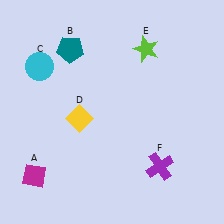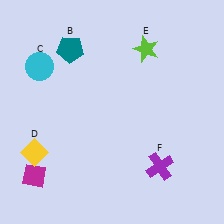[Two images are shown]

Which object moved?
The yellow diamond (D) moved left.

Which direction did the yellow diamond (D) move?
The yellow diamond (D) moved left.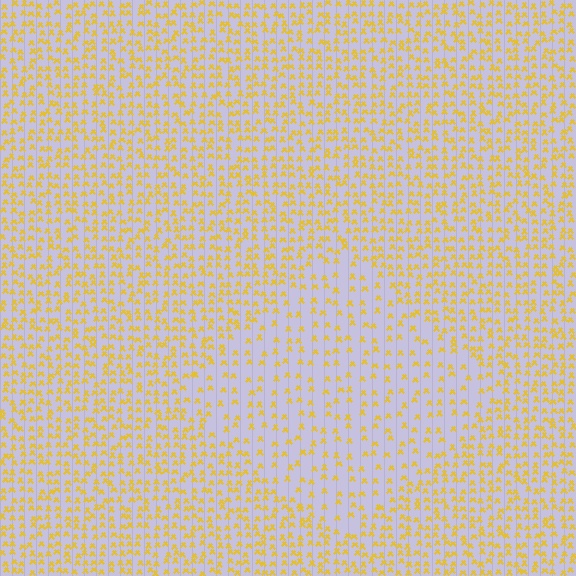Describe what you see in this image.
The image contains small yellow elements arranged at two different densities. A diamond-shaped region is visible where the elements are less densely packed than the surrounding area.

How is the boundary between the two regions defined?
The boundary is defined by a change in element density (approximately 2.0x ratio). All elements are the same color, size, and shape.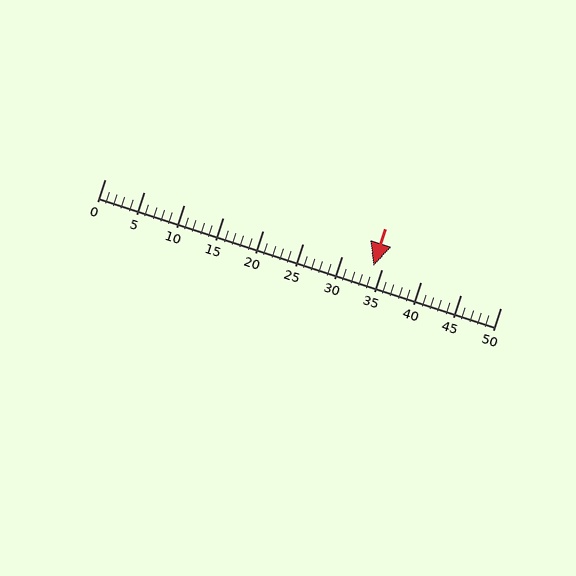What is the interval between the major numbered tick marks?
The major tick marks are spaced 5 units apart.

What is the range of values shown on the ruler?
The ruler shows values from 0 to 50.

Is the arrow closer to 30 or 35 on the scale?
The arrow is closer to 35.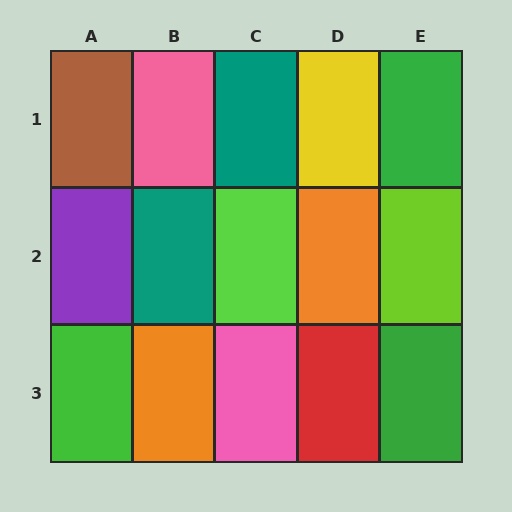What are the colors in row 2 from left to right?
Purple, teal, lime, orange, lime.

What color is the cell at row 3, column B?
Orange.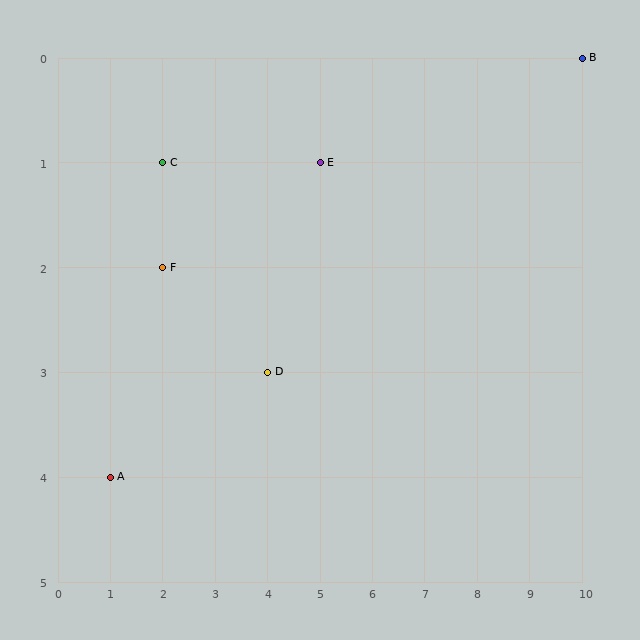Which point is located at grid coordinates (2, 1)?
Point C is at (2, 1).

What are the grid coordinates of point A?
Point A is at grid coordinates (1, 4).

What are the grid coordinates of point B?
Point B is at grid coordinates (10, 0).